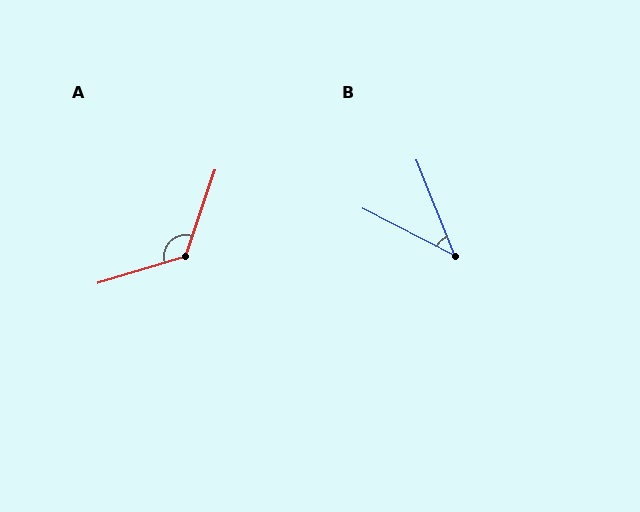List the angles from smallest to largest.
B (41°), A (126°).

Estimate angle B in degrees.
Approximately 41 degrees.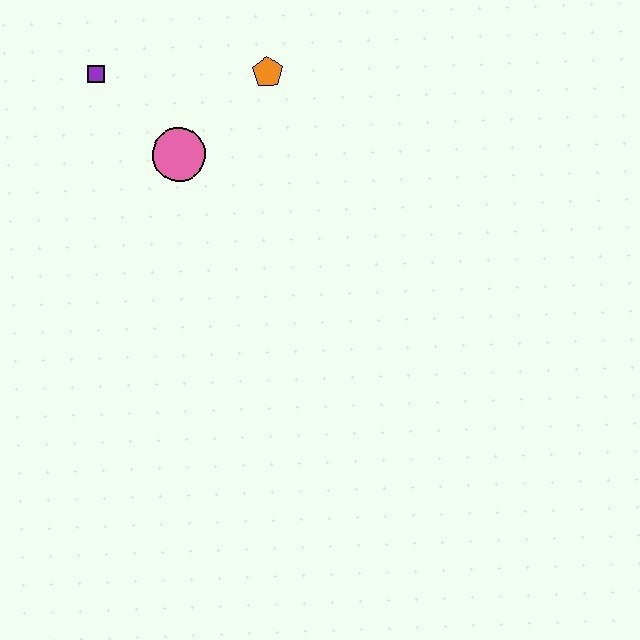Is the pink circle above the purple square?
No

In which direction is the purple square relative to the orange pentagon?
The purple square is to the left of the orange pentagon.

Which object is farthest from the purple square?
The orange pentagon is farthest from the purple square.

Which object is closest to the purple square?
The pink circle is closest to the purple square.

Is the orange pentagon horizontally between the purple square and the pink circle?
No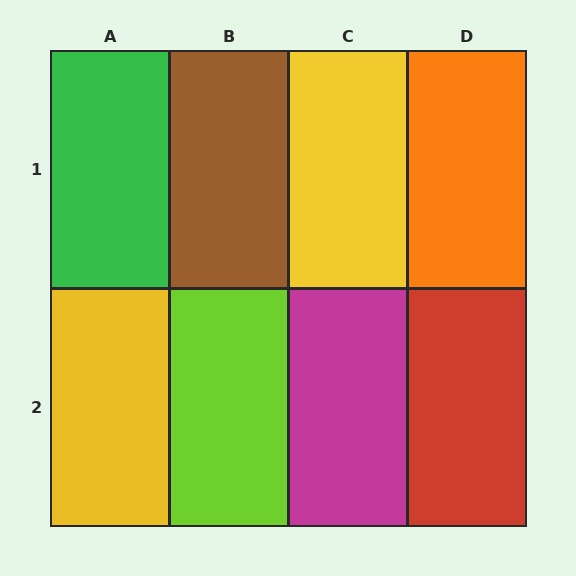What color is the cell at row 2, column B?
Lime.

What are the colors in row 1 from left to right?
Green, brown, yellow, orange.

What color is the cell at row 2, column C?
Magenta.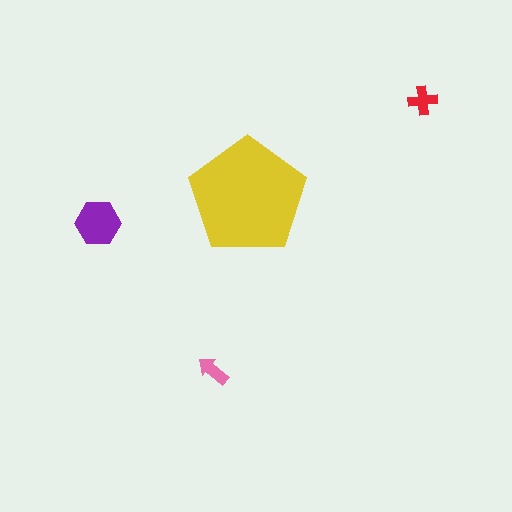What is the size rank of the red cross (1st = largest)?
3rd.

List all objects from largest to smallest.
The yellow pentagon, the purple hexagon, the red cross, the pink arrow.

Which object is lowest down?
The pink arrow is bottommost.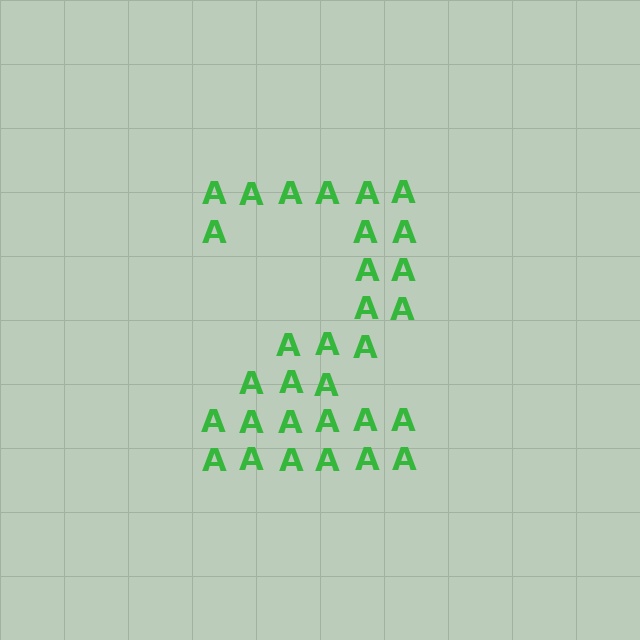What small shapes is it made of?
It is made of small letter A's.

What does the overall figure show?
The overall figure shows the digit 2.